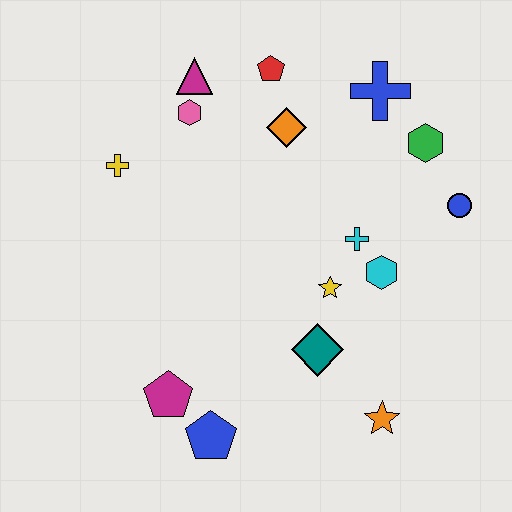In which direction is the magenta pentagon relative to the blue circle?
The magenta pentagon is to the left of the blue circle.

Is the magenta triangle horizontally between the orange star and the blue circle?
No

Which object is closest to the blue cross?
The green hexagon is closest to the blue cross.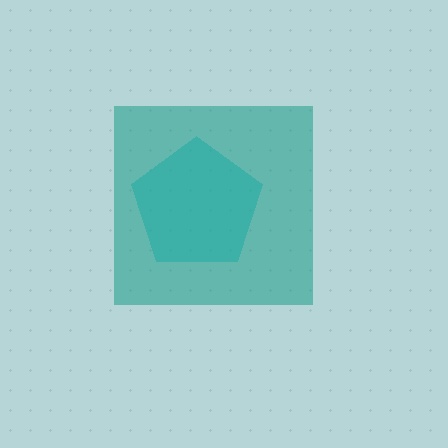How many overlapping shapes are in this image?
There are 2 overlapping shapes in the image.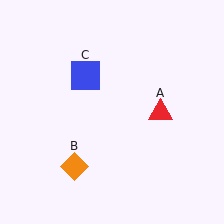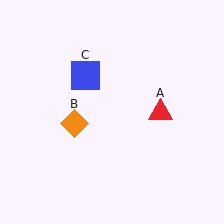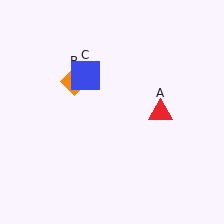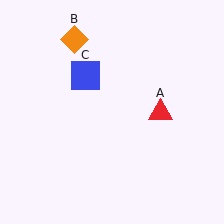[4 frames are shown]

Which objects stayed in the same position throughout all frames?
Red triangle (object A) and blue square (object C) remained stationary.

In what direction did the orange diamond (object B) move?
The orange diamond (object B) moved up.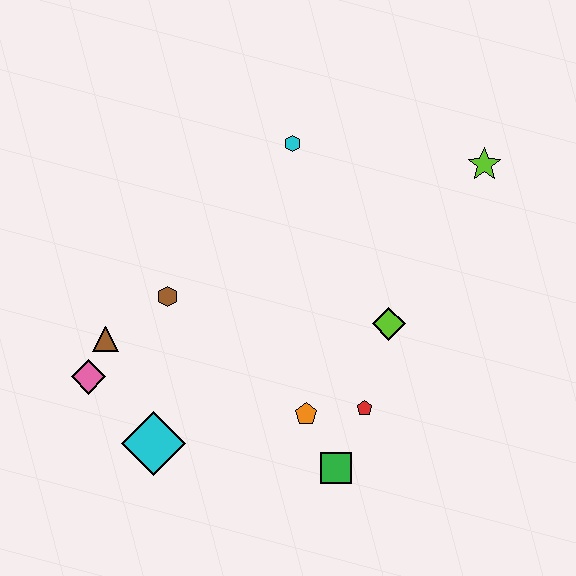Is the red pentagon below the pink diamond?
Yes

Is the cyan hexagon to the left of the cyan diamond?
No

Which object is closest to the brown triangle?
The pink diamond is closest to the brown triangle.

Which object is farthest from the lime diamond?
The pink diamond is farthest from the lime diamond.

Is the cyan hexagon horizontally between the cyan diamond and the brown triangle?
No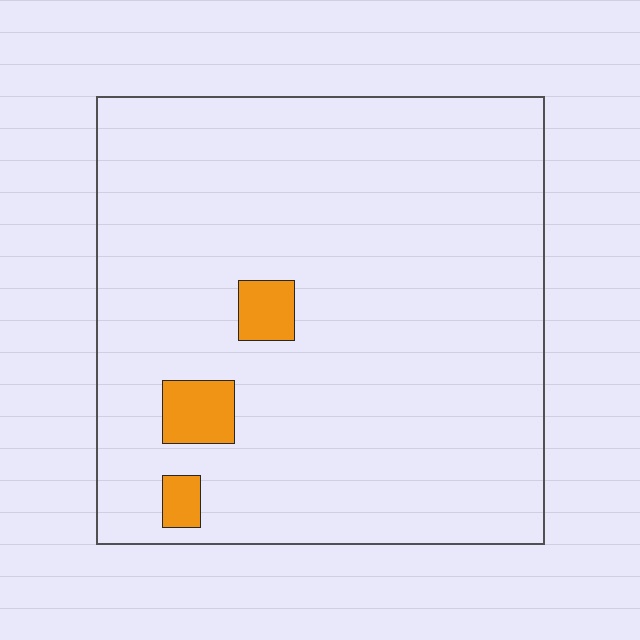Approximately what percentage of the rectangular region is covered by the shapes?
Approximately 5%.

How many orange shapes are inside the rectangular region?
3.